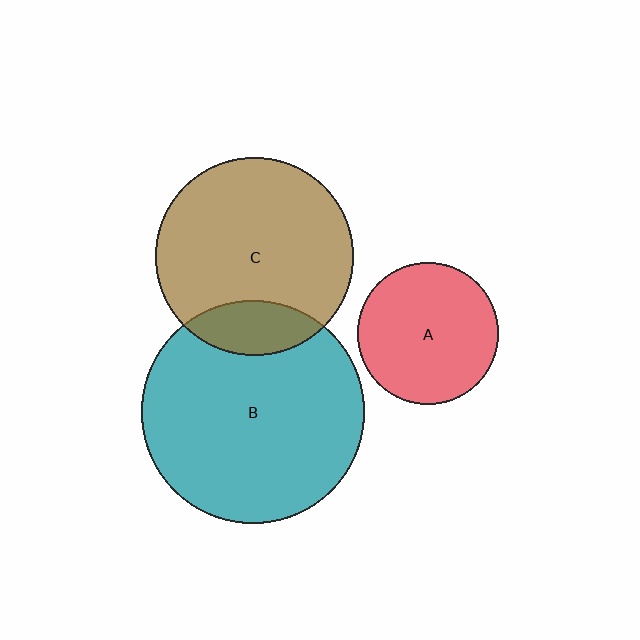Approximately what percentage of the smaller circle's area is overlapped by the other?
Approximately 15%.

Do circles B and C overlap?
Yes.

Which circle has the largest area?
Circle B (teal).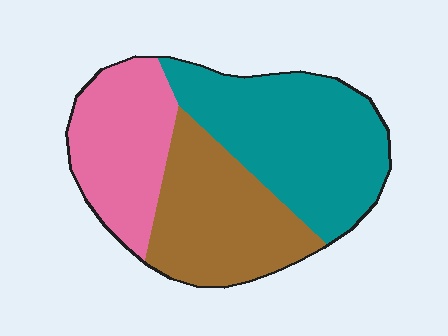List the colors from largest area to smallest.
From largest to smallest: teal, brown, pink.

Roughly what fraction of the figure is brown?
Brown covers 32% of the figure.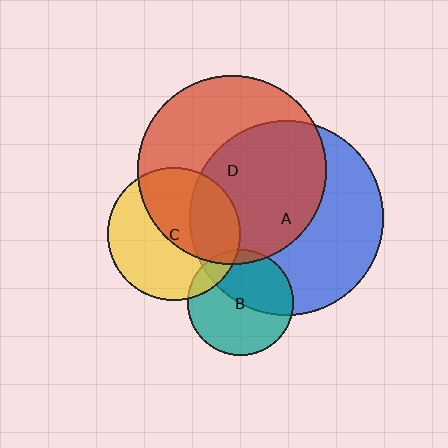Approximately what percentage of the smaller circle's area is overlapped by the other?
Approximately 5%.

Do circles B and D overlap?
Yes.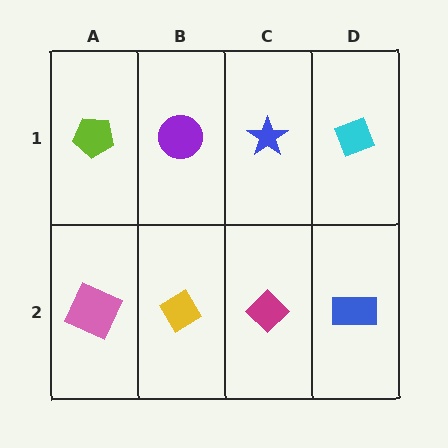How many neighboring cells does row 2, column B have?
3.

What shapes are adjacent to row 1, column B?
A yellow diamond (row 2, column B), a lime pentagon (row 1, column A), a blue star (row 1, column C).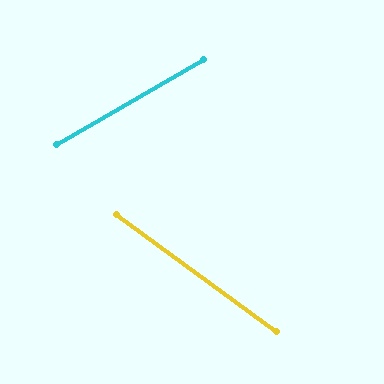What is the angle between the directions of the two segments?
Approximately 66 degrees.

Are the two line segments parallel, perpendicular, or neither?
Neither parallel nor perpendicular — they differ by about 66°.